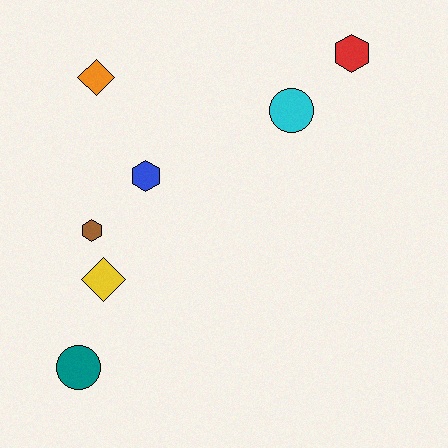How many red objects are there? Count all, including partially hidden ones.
There is 1 red object.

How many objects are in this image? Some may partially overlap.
There are 7 objects.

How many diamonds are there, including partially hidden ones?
There are 2 diamonds.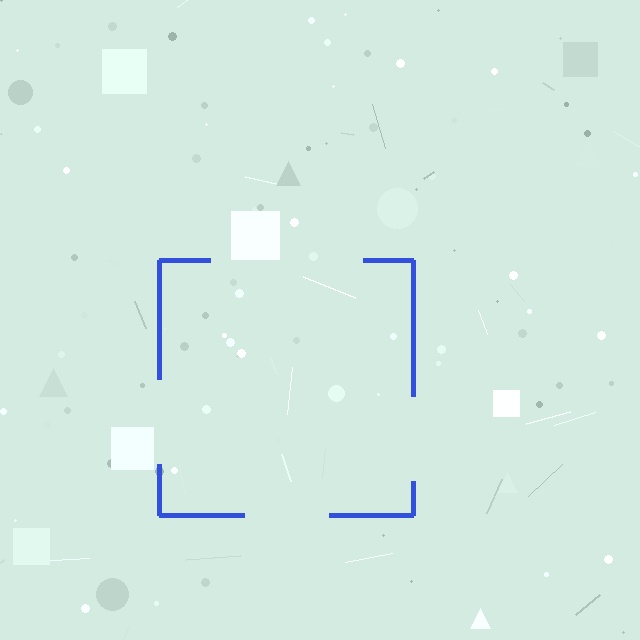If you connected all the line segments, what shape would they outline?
They would outline a square.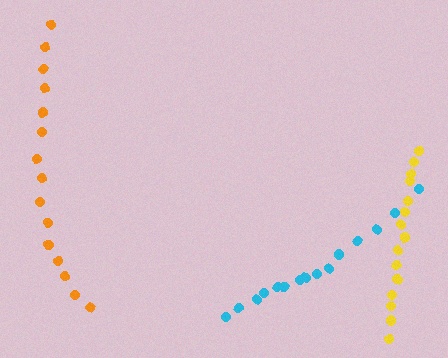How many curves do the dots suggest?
There are 3 distinct paths.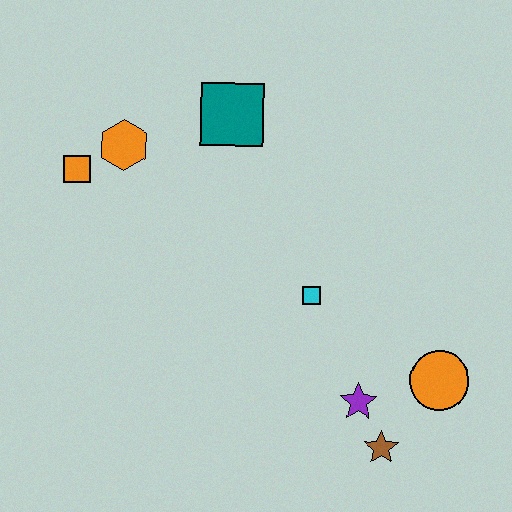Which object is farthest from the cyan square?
The orange square is farthest from the cyan square.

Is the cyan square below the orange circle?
No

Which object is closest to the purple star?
The brown star is closest to the purple star.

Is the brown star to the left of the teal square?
No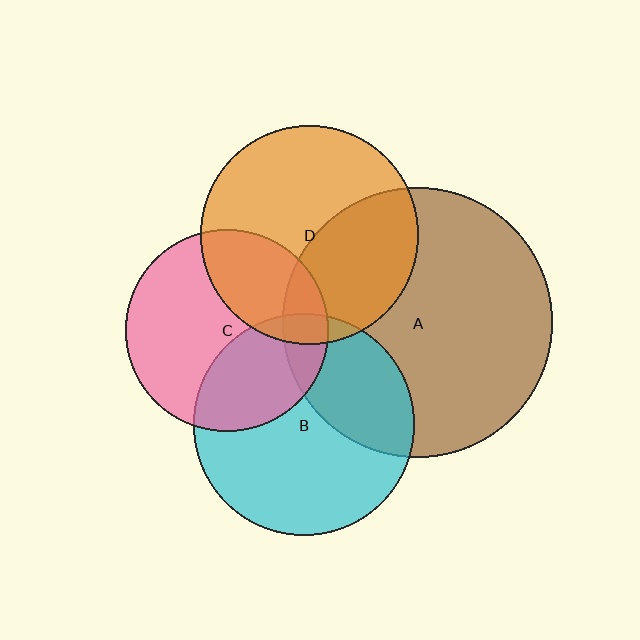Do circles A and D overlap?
Yes.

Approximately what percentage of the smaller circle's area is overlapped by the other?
Approximately 40%.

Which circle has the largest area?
Circle A (brown).